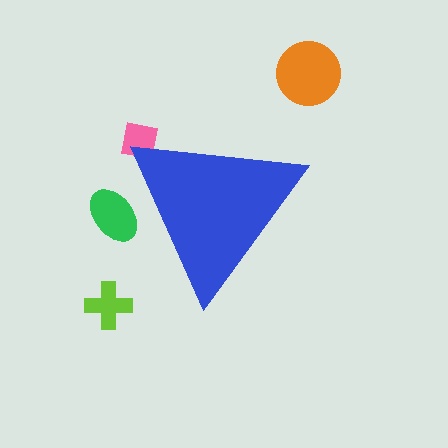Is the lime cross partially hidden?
No, the lime cross is fully visible.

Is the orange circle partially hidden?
No, the orange circle is fully visible.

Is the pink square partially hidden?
Yes, the pink square is partially hidden behind the blue triangle.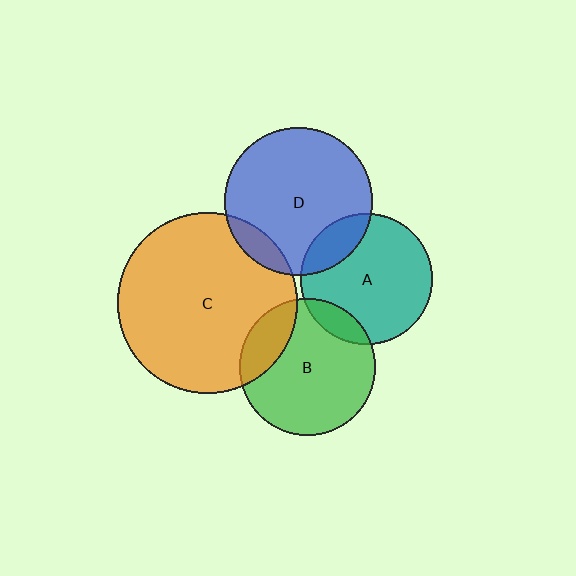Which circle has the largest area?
Circle C (orange).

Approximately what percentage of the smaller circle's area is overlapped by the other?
Approximately 10%.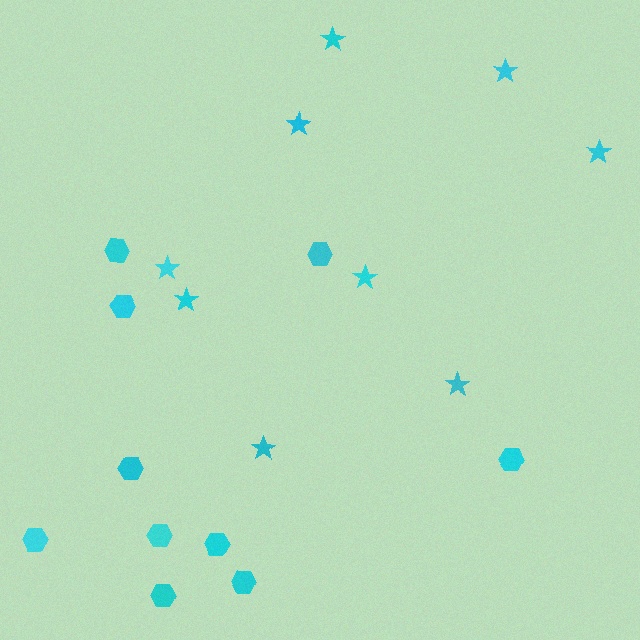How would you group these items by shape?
There are 2 groups: one group of stars (9) and one group of hexagons (10).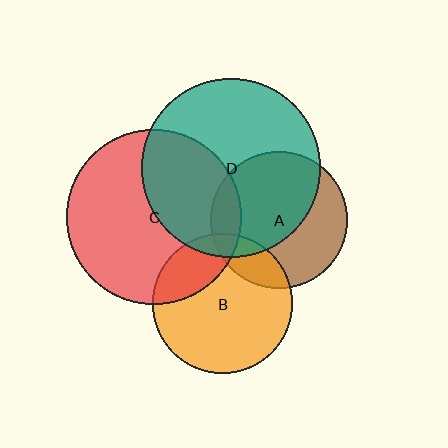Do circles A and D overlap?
Yes.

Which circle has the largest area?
Circle D (teal).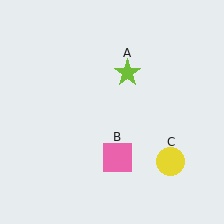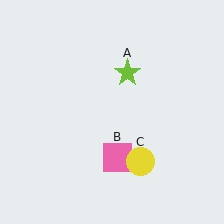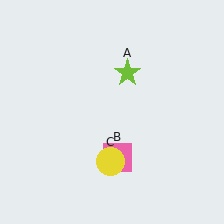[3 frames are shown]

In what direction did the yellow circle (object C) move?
The yellow circle (object C) moved left.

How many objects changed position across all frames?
1 object changed position: yellow circle (object C).